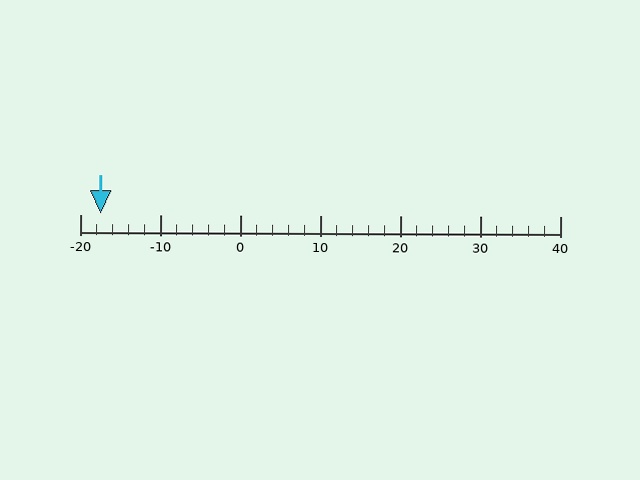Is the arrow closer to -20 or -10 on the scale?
The arrow is closer to -20.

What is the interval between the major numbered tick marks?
The major tick marks are spaced 10 units apart.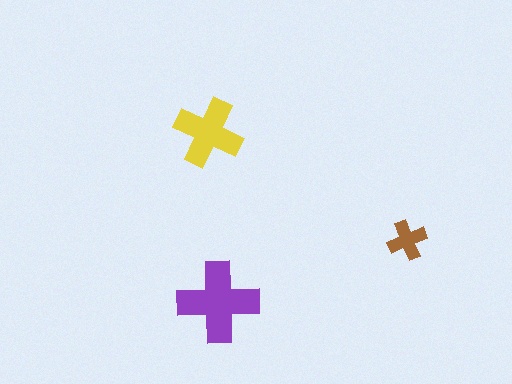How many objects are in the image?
There are 3 objects in the image.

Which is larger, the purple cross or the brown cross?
The purple one.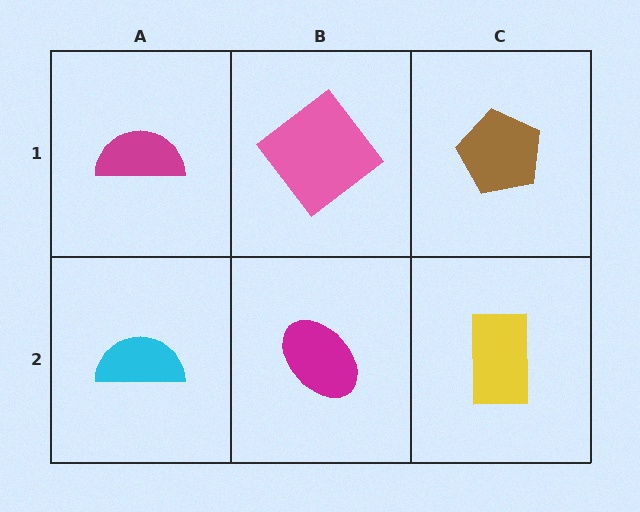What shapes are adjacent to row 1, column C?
A yellow rectangle (row 2, column C), a pink diamond (row 1, column B).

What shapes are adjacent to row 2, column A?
A magenta semicircle (row 1, column A), a magenta ellipse (row 2, column B).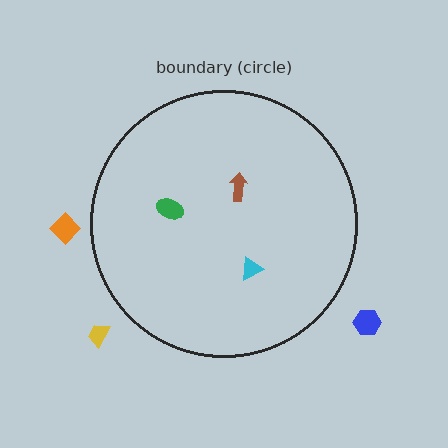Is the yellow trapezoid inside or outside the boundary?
Outside.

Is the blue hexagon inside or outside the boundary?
Outside.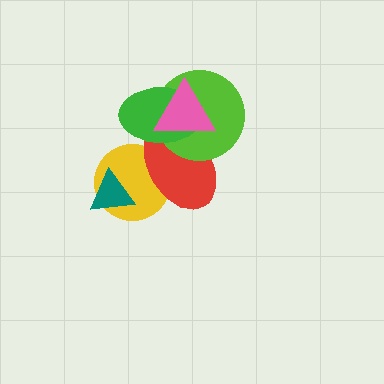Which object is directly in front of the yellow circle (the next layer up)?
The red ellipse is directly in front of the yellow circle.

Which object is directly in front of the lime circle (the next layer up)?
The green ellipse is directly in front of the lime circle.